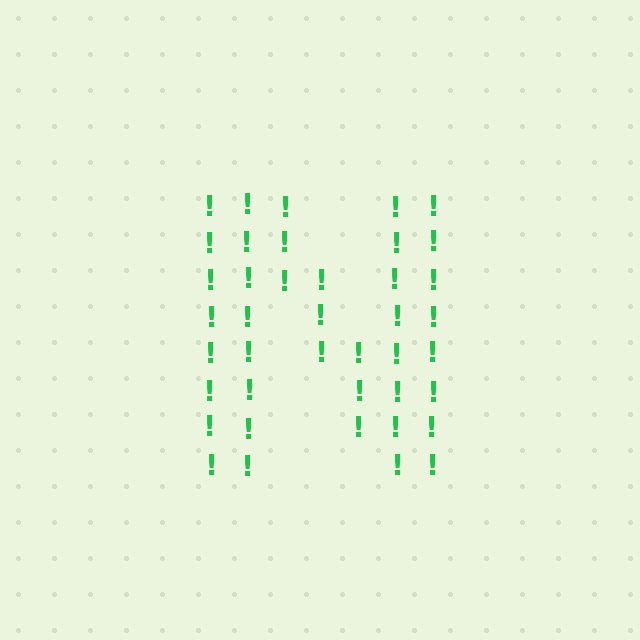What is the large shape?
The large shape is the letter N.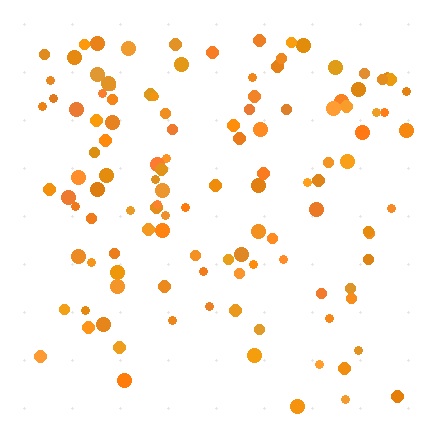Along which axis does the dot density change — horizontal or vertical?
Vertical.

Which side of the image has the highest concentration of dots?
The top.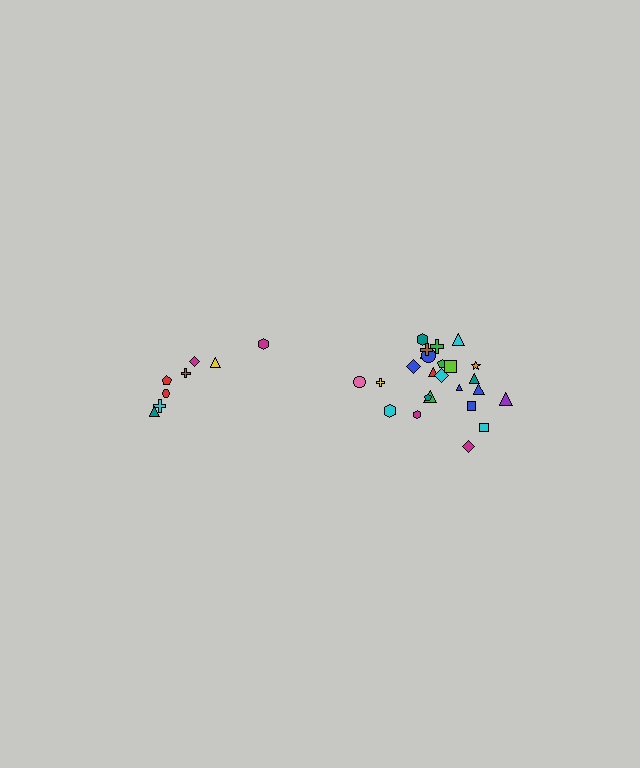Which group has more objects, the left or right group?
The right group.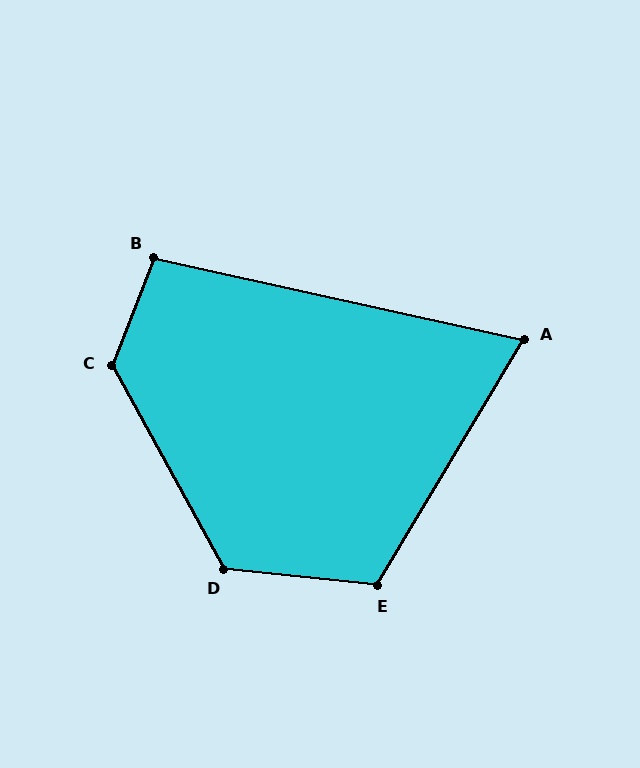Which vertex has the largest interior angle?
C, at approximately 130 degrees.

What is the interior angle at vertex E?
Approximately 115 degrees (obtuse).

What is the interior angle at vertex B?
Approximately 99 degrees (obtuse).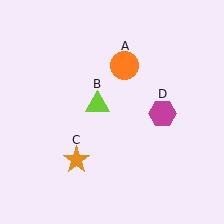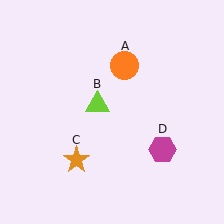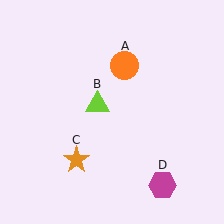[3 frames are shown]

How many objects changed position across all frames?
1 object changed position: magenta hexagon (object D).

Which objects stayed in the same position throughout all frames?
Orange circle (object A) and lime triangle (object B) and orange star (object C) remained stationary.